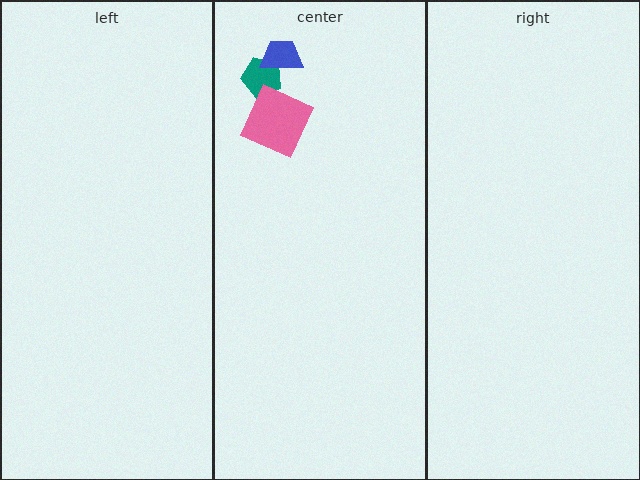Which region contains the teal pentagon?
The center region.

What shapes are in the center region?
The teal pentagon, the blue trapezoid, the pink square.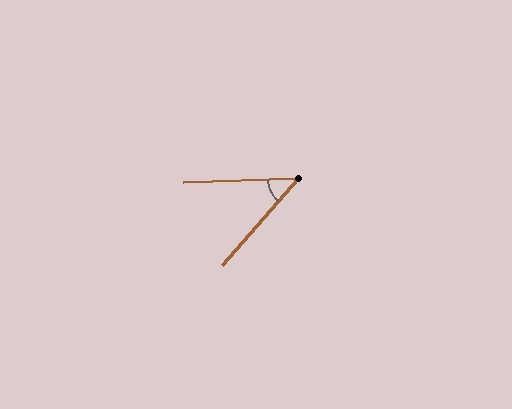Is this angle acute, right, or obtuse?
It is acute.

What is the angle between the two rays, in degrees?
Approximately 47 degrees.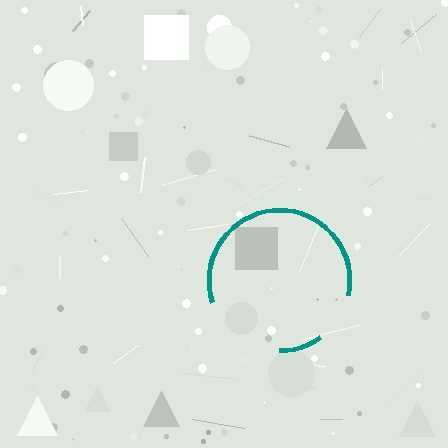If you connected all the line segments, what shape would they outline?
They would outline a circle.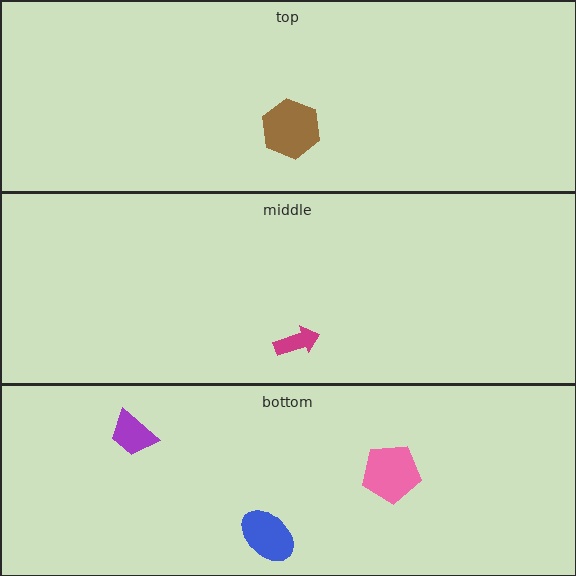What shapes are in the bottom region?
The purple trapezoid, the blue ellipse, the pink pentagon.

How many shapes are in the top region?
1.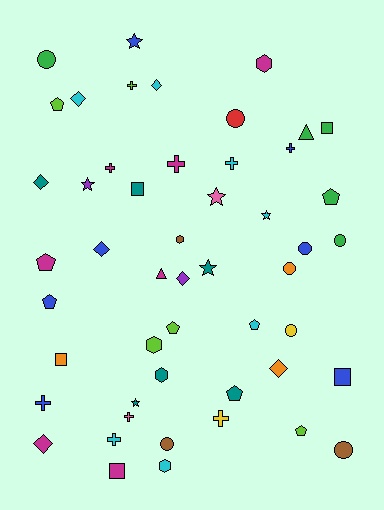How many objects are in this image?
There are 50 objects.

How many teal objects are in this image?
There are 6 teal objects.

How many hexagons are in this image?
There are 5 hexagons.